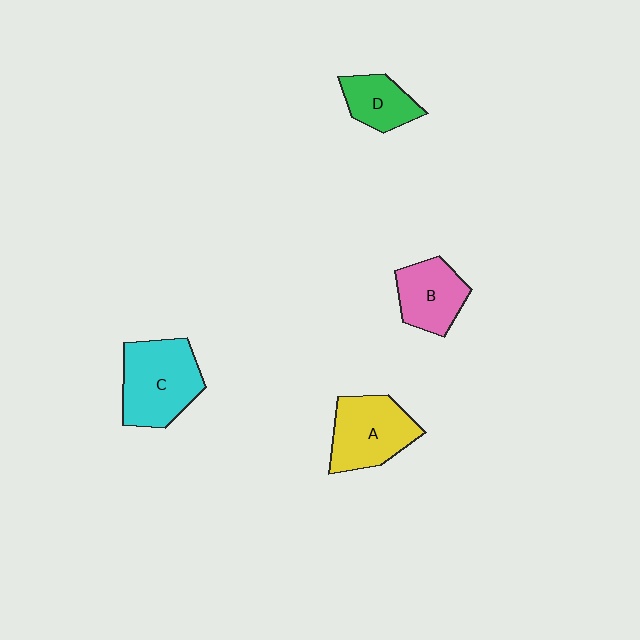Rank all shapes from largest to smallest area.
From largest to smallest: C (cyan), A (yellow), B (pink), D (green).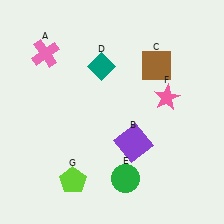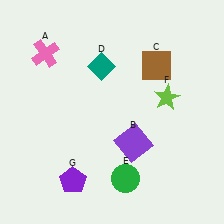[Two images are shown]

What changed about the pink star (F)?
In Image 1, F is pink. In Image 2, it changed to lime.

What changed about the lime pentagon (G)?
In Image 1, G is lime. In Image 2, it changed to purple.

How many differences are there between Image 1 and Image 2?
There are 2 differences between the two images.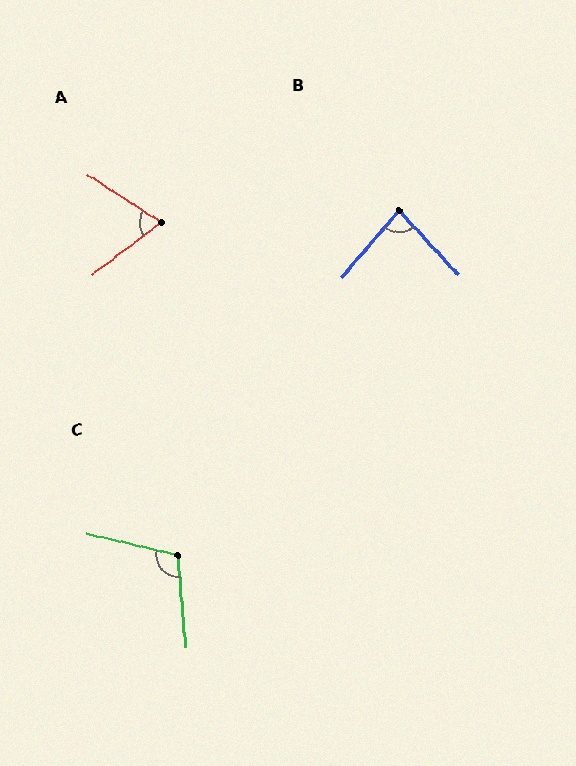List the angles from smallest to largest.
A (70°), B (84°), C (108°).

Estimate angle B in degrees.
Approximately 84 degrees.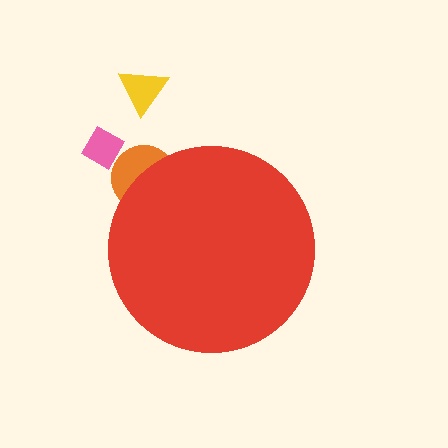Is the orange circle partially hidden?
Yes, the orange circle is partially hidden behind the red circle.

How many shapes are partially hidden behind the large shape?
1 shape is partially hidden.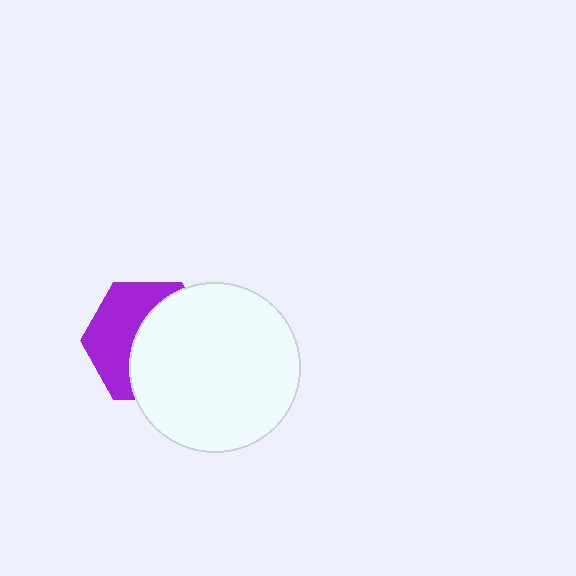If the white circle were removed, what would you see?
You would see the complete purple hexagon.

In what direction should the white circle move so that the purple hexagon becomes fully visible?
The white circle should move right. That is the shortest direction to clear the overlap and leave the purple hexagon fully visible.